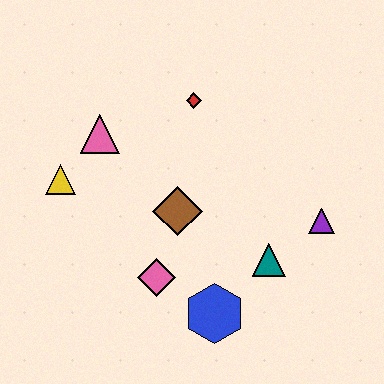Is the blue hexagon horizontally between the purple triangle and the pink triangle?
Yes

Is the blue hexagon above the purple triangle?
No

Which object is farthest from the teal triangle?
The yellow triangle is farthest from the teal triangle.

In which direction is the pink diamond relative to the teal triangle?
The pink diamond is to the left of the teal triangle.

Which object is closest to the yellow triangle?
The pink triangle is closest to the yellow triangle.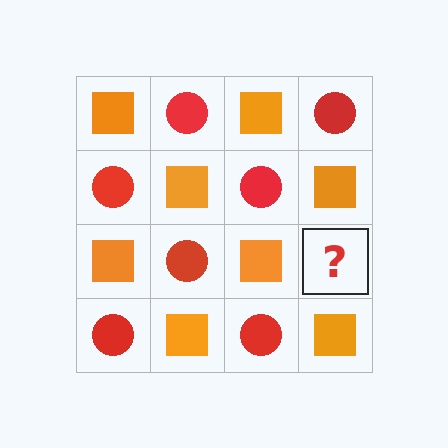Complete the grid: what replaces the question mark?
The question mark should be replaced with a red circle.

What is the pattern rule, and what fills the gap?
The rule is that it alternates orange square and red circle in a checkerboard pattern. The gap should be filled with a red circle.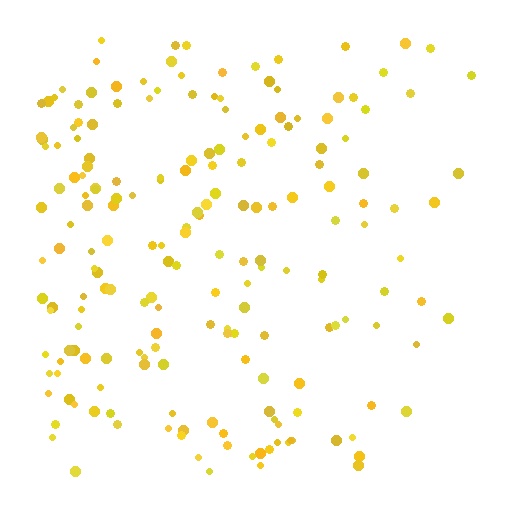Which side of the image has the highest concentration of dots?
The left.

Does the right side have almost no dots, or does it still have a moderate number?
Still a moderate number, just noticeably fewer than the left.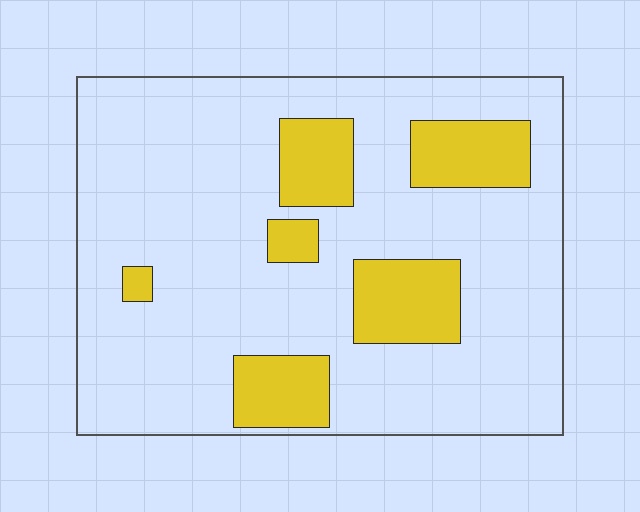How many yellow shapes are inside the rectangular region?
6.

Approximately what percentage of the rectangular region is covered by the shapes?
Approximately 20%.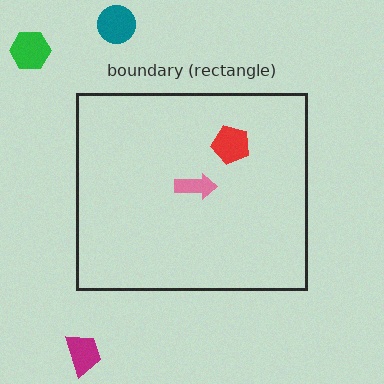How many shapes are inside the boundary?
2 inside, 3 outside.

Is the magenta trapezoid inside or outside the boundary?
Outside.